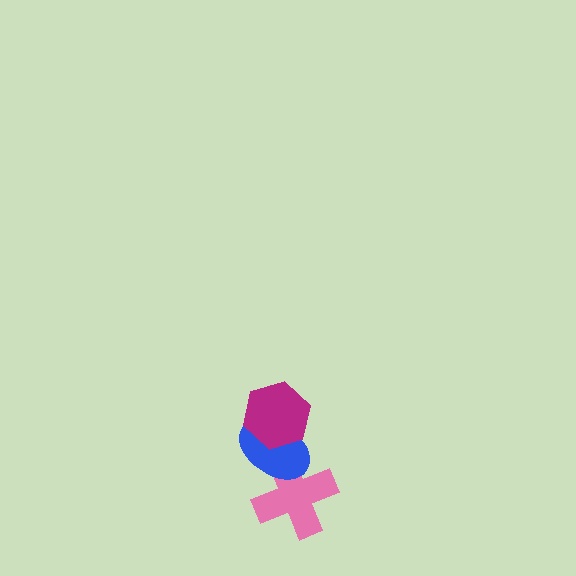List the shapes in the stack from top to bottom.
From top to bottom: the magenta hexagon, the blue ellipse, the pink cross.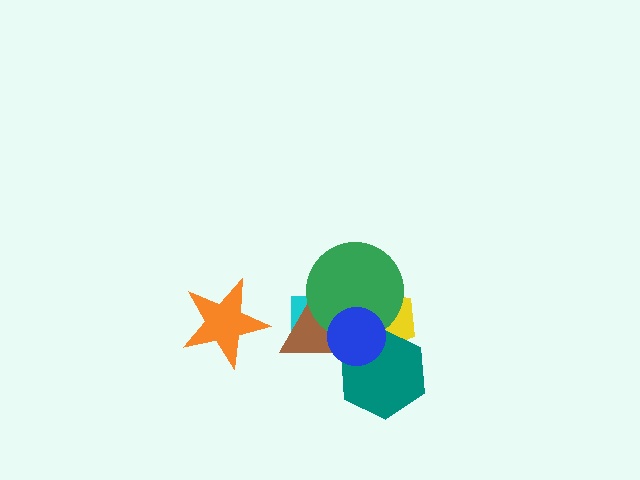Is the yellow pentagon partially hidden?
Yes, it is partially covered by another shape.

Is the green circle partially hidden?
Yes, it is partially covered by another shape.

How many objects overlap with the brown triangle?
4 objects overlap with the brown triangle.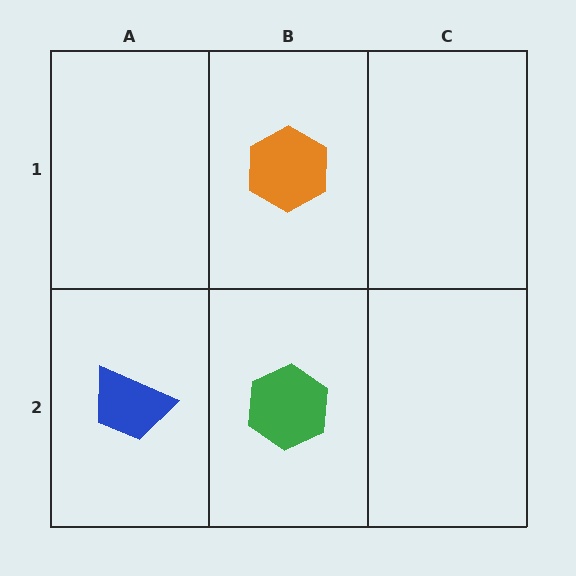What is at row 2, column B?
A green hexagon.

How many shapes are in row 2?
2 shapes.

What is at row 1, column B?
An orange hexagon.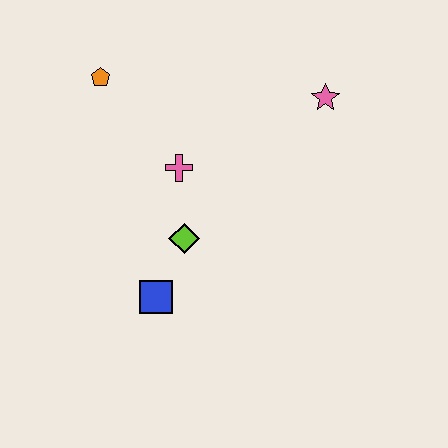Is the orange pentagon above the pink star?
Yes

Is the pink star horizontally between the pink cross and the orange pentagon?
No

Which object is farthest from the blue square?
The pink star is farthest from the blue square.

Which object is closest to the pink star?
The pink cross is closest to the pink star.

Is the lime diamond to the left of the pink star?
Yes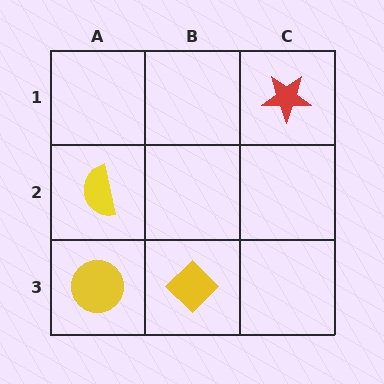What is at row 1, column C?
A red star.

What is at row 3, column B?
A yellow diamond.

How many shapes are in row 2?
1 shape.